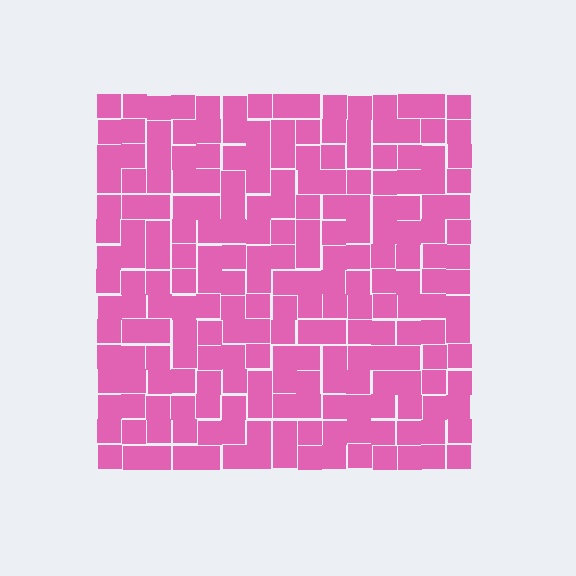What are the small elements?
The small elements are squares.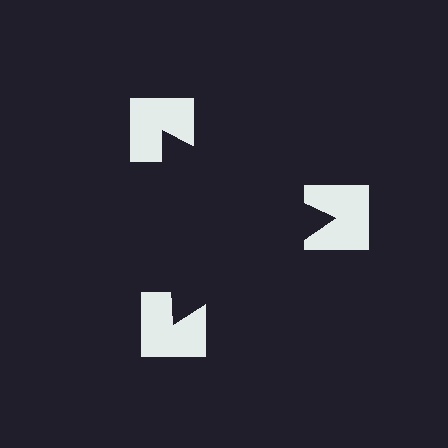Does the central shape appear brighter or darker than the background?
It typically appears slightly darker than the background, even though no actual brightness change is drawn.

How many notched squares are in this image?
There are 3 — one at each vertex of the illusory triangle.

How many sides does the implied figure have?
3 sides.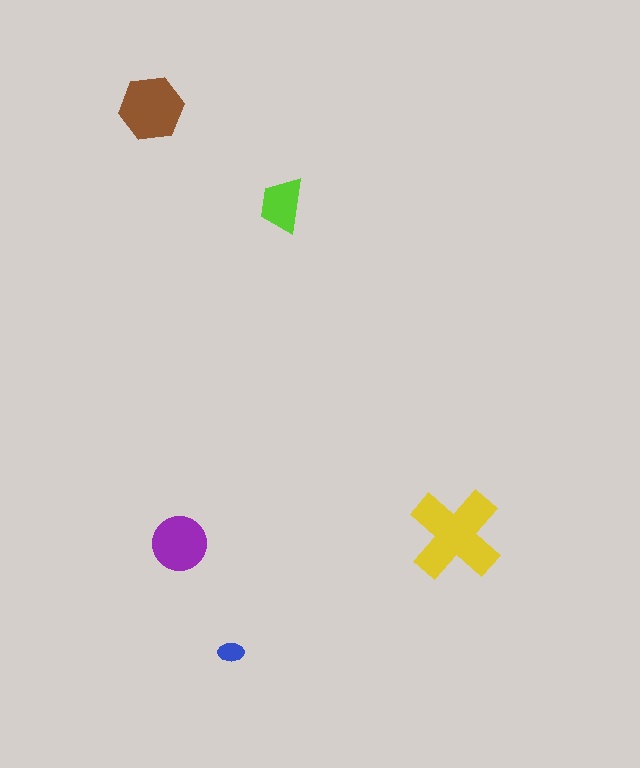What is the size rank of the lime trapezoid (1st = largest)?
4th.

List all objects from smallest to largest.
The blue ellipse, the lime trapezoid, the purple circle, the brown hexagon, the yellow cross.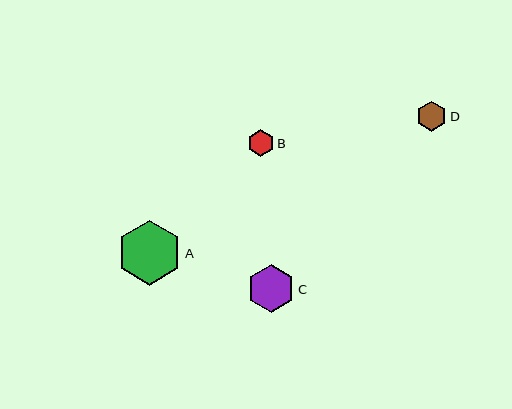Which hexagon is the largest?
Hexagon A is the largest with a size of approximately 65 pixels.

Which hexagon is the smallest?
Hexagon B is the smallest with a size of approximately 26 pixels.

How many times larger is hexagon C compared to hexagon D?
Hexagon C is approximately 1.6 times the size of hexagon D.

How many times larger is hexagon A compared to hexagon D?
Hexagon A is approximately 2.1 times the size of hexagon D.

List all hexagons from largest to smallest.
From largest to smallest: A, C, D, B.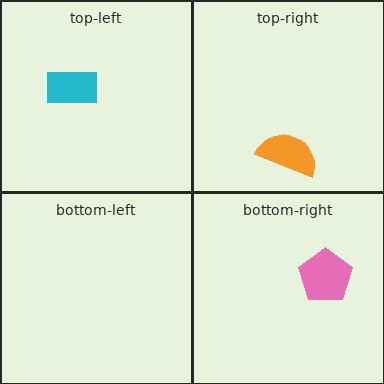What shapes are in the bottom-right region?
The pink pentagon.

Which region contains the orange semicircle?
The top-right region.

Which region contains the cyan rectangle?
The top-left region.